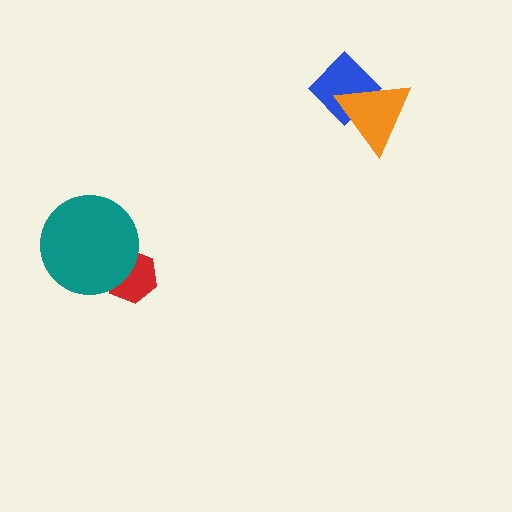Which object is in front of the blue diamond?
The orange triangle is in front of the blue diamond.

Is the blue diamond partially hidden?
Yes, it is partially covered by another shape.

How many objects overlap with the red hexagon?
1 object overlaps with the red hexagon.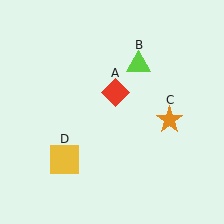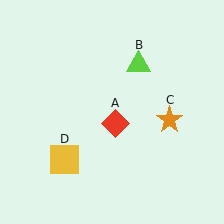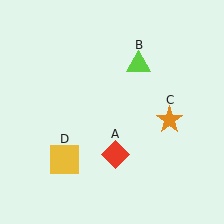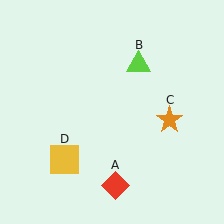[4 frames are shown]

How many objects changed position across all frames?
1 object changed position: red diamond (object A).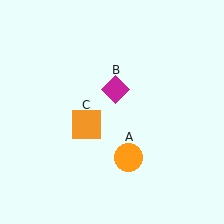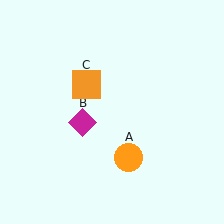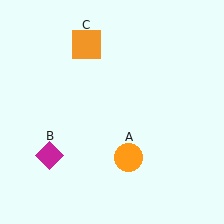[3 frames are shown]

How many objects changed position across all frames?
2 objects changed position: magenta diamond (object B), orange square (object C).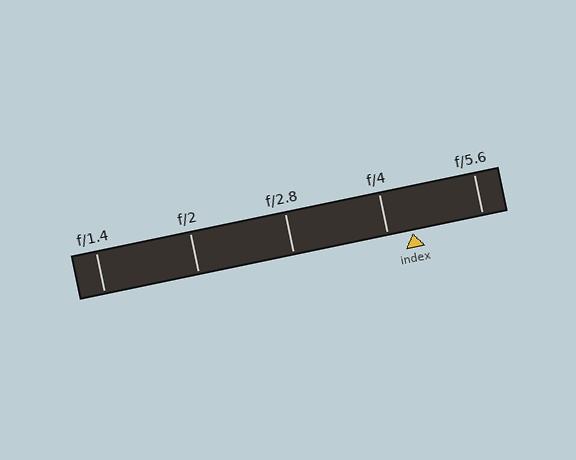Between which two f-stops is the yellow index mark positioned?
The index mark is between f/4 and f/5.6.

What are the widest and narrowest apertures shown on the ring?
The widest aperture shown is f/1.4 and the narrowest is f/5.6.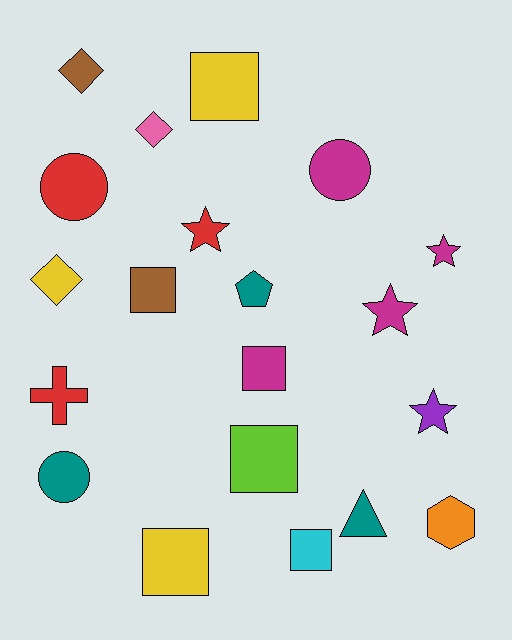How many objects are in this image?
There are 20 objects.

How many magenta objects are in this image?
There are 4 magenta objects.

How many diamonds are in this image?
There are 3 diamonds.